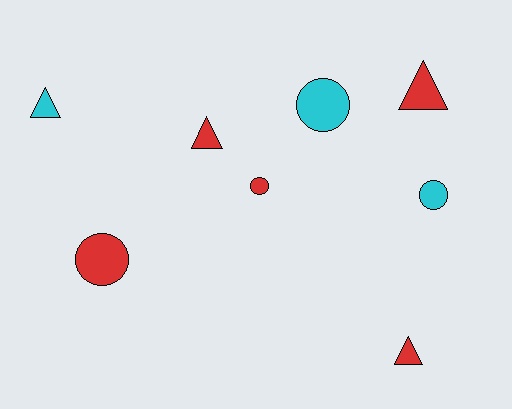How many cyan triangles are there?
There is 1 cyan triangle.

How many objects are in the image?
There are 8 objects.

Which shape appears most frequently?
Triangle, with 4 objects.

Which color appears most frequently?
Red, with 5 objects.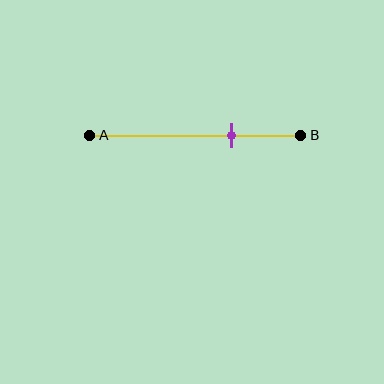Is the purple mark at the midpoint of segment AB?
No, the mark is at about 65% from A, not at the 50% midpoint.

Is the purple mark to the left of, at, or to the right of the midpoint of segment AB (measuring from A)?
The purple mark is to the right of the midpoint of segment AB.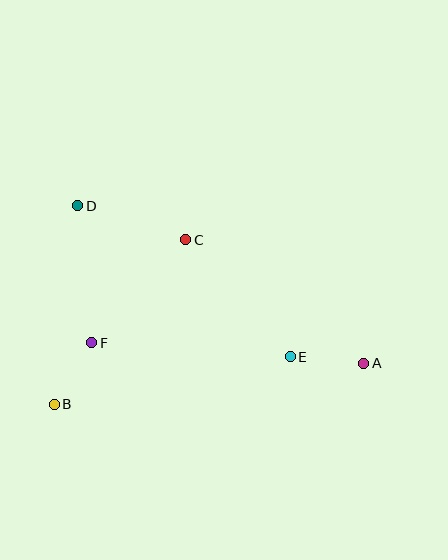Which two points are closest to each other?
Points B and F are closest to each other.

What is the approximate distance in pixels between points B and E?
The distance between B and E is approximately 241 pixels.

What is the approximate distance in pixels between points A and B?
The distance between A and B is approximately 312 pixels.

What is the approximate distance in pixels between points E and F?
The distance between E and F is approximately 199 pixels.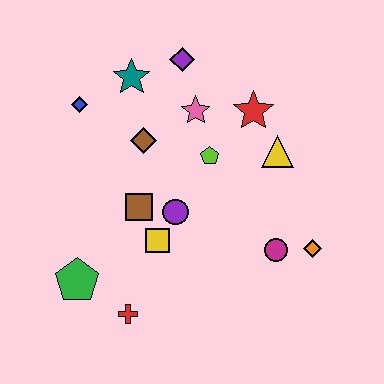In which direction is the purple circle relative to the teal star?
The purple circle is below the teal star.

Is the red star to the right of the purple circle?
Yes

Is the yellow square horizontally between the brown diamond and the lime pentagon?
Yes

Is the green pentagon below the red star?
Yes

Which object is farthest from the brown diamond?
The orange diamond is farthest from the brown diamond.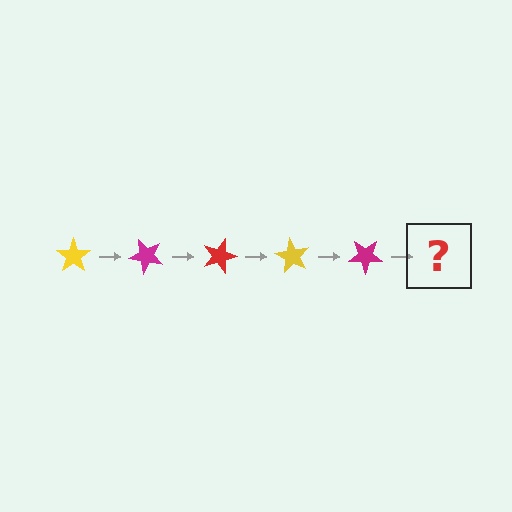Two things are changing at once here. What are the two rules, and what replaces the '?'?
The two rules are that it rotates 45 degrees each step and the color cycles through yellow, magenta, and red. The '?' should be a red star, rotated 225 degrees from the start.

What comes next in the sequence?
The next element should be a red star, rotated 225 degrees from the start.